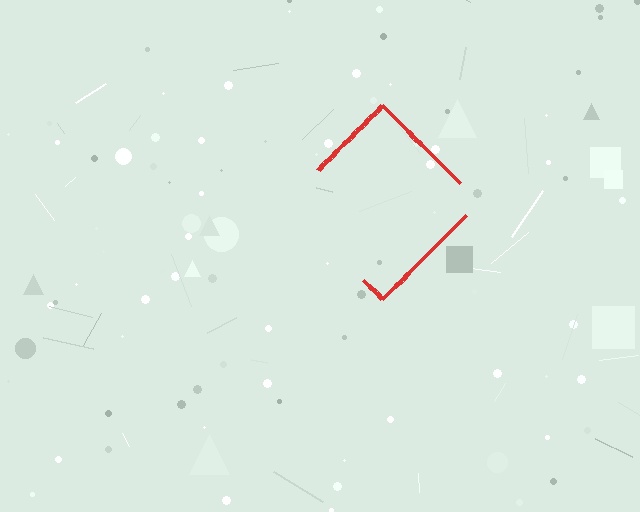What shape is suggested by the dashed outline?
The dashed outline suggests a diamond.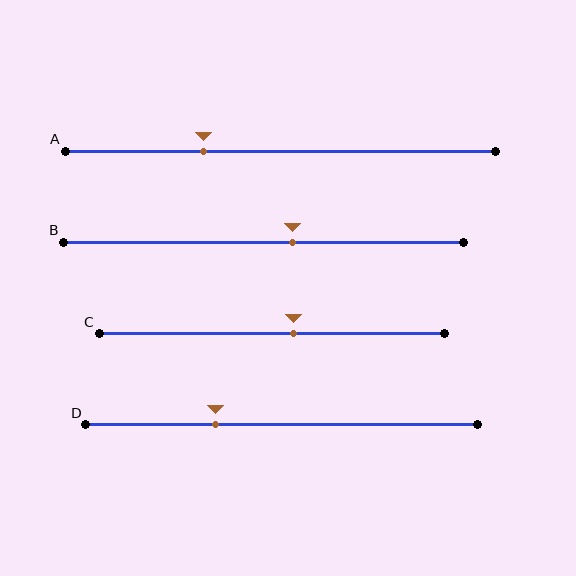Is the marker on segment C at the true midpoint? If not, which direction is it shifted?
No, the marker on segment C is shifted to the right by about 6% of the segment length.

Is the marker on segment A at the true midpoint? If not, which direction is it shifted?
No, the marker on segment A is shifted to the left by about 18% of the segment length.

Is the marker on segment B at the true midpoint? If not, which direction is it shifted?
No, the marker on segment B is shifted to the right by about 7% of the segment length.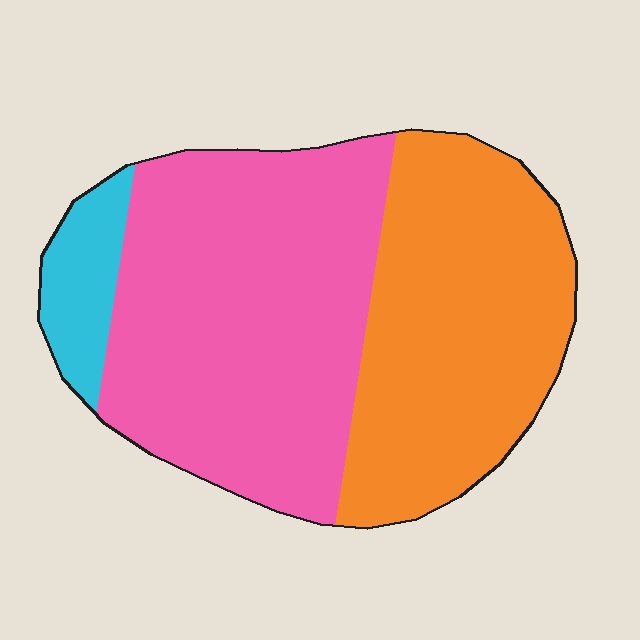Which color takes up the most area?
Pink, at roughly 50%.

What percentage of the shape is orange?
Orange covers around 40% of the shape.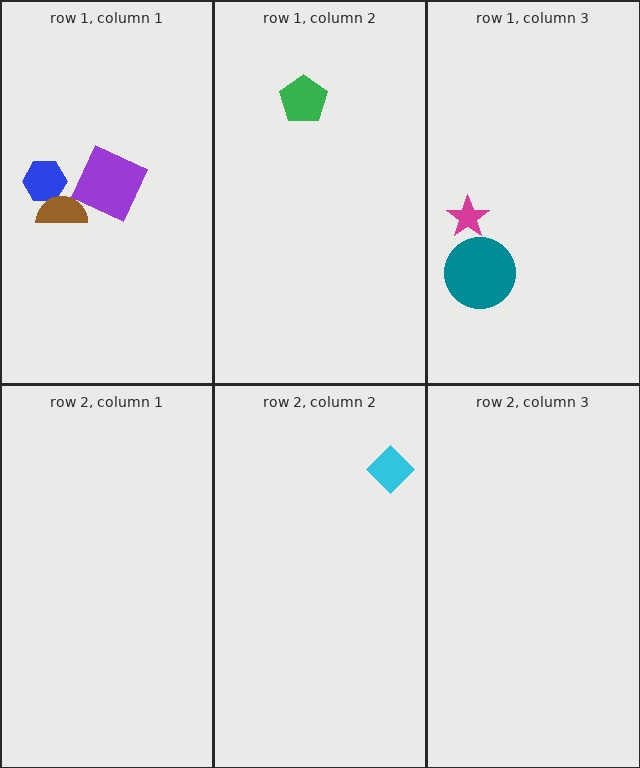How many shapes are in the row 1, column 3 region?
2.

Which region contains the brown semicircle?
The row 1, column 1 region.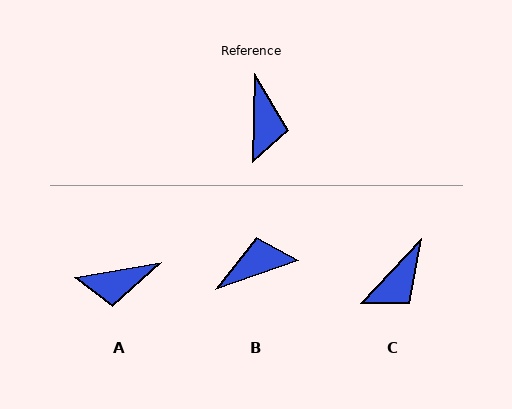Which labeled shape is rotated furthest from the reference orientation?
B, about 111 degrees away.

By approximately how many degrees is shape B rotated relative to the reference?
Approximately 111 degrees counter-clockwise.